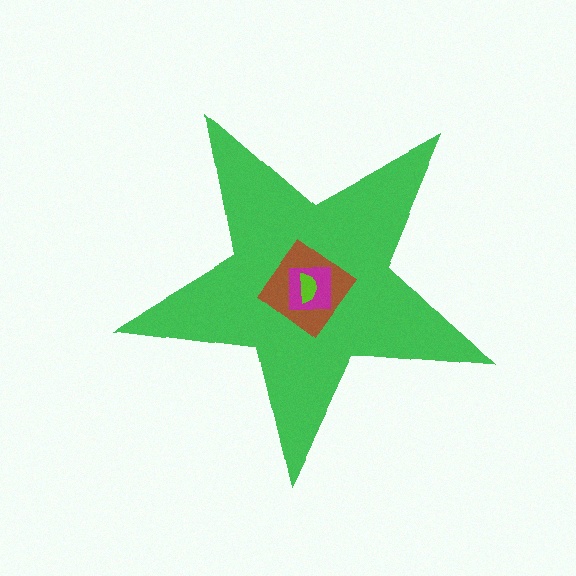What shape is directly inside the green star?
The brown diamond.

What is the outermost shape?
The green star.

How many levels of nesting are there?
4.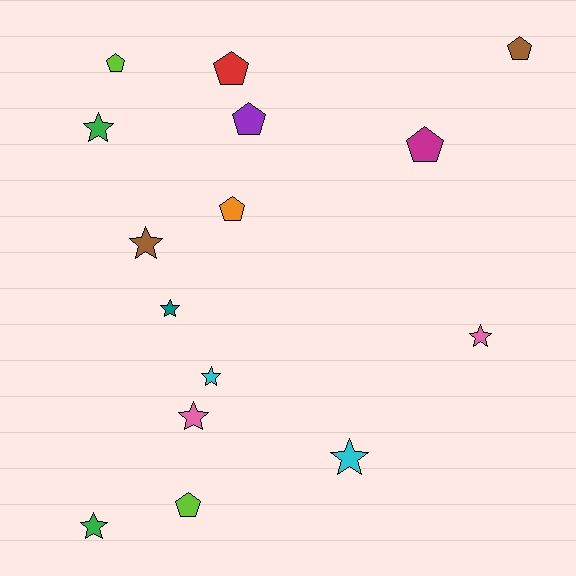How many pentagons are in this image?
There are 7 pentagons.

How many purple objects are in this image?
There is 1 purple object.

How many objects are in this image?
There are 15 objects.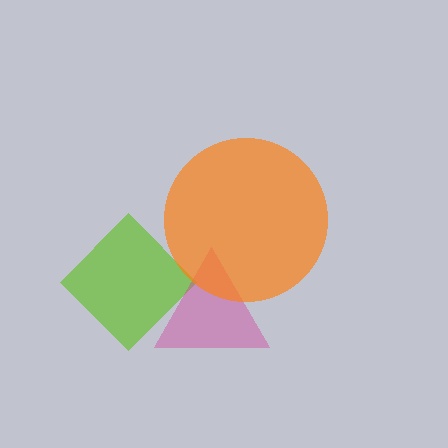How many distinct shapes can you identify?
There are 3 distinct shapes: a lime diamond, a magenta triangle, an orange circle.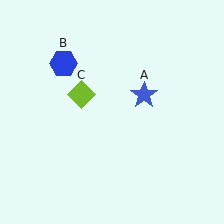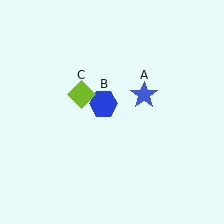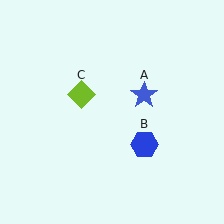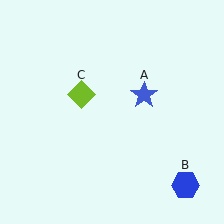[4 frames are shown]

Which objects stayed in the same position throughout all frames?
Blue star (object A) and lime diamond (object C) remained stationary.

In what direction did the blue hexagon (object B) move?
The blue hexagon (object B) moved down and to the right.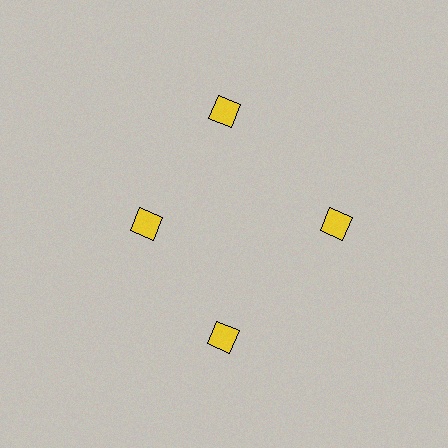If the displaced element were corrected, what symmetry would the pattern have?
It would have 4-fold rotational symmetry — the pattern would map onto itself every 90 degrees.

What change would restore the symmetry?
The symmetry would be restored by moving it outward, back onto the ring so that all 4 diamonds sit at equal angles and equal distance from the center.